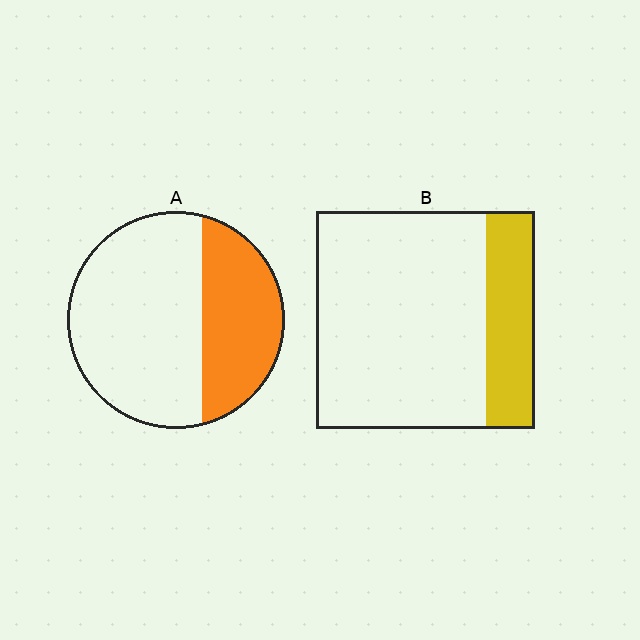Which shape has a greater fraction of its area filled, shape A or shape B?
Shape A.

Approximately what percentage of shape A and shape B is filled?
A is approximately 35% and B is approximately 20%.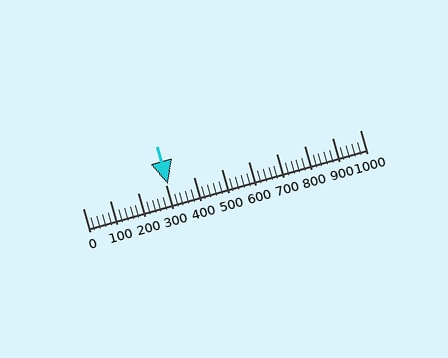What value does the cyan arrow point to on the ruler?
The cyan arrow points to approximately 308.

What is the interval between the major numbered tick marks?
The major tick marks are spaced 100 units apart.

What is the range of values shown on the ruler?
The ruler shows values from 0 to 1000.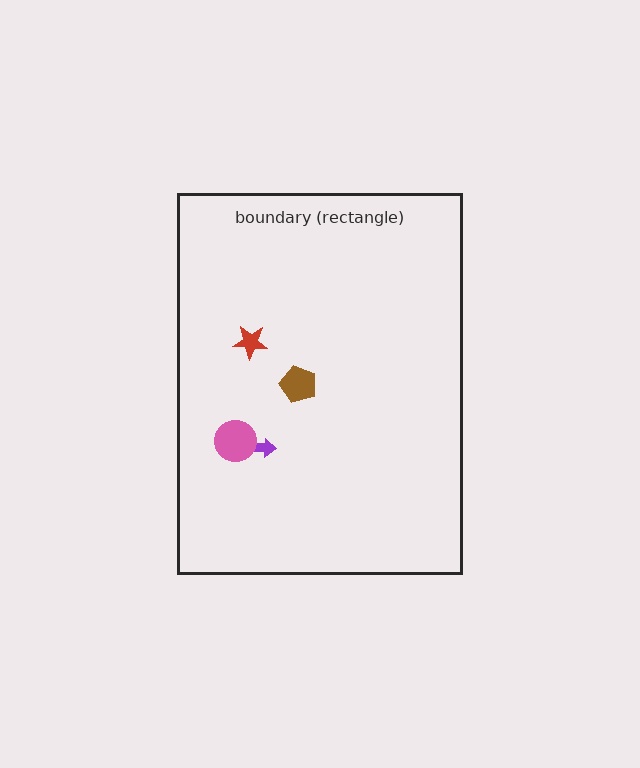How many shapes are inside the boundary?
4 inside, 0 outside.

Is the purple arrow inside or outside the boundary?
Inside.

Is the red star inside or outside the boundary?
Inside.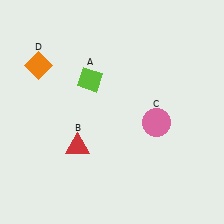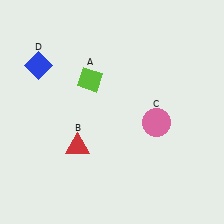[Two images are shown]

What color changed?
The diamond (D) changed from orange in Image 1 to blue in Image 2.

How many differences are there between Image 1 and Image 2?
There is 1 difference between the two images.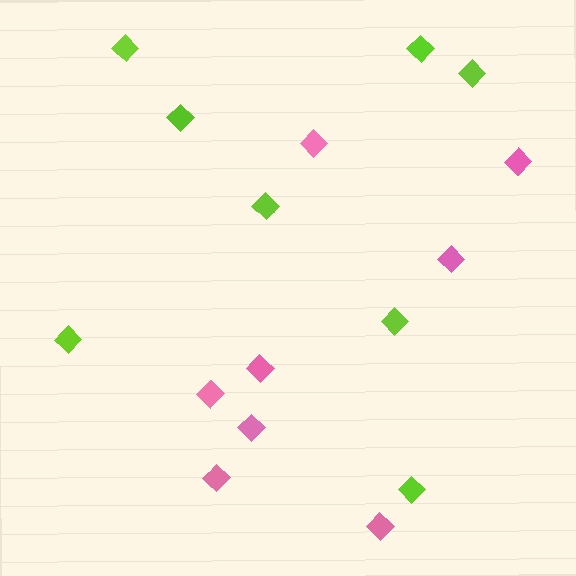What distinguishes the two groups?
There are 2 groups: one group of lime diamonds (8) and one group of pink diamonds (8).